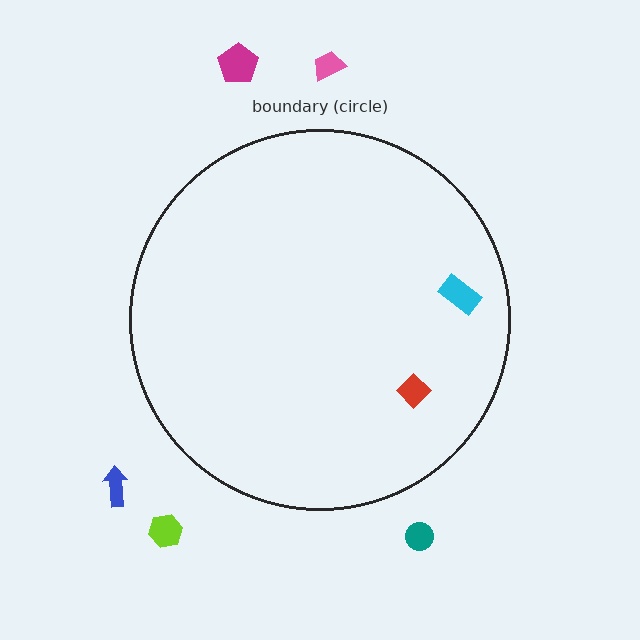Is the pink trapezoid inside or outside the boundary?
Outside.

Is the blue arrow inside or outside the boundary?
Outside.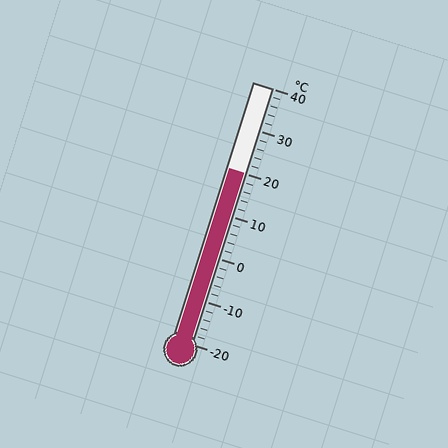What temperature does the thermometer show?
The thermometer shows approximately 20°C.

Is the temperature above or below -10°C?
The temperature is above -10°C.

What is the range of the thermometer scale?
The thermometer scale ranges from -20°C to 40°C.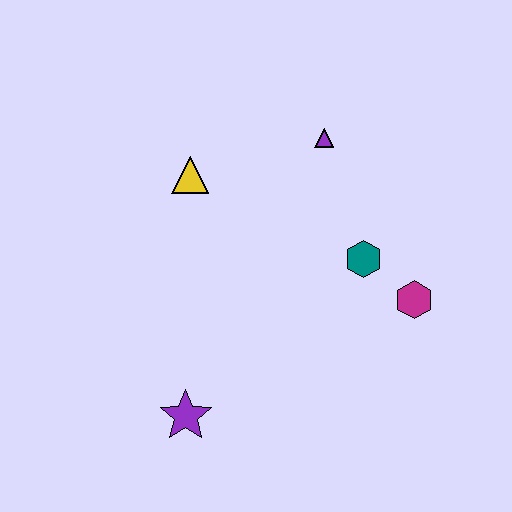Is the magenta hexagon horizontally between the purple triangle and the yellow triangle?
No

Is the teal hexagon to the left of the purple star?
No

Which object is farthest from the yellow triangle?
The magenta hexagon is farthest from the yellow triangle.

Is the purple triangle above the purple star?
Yes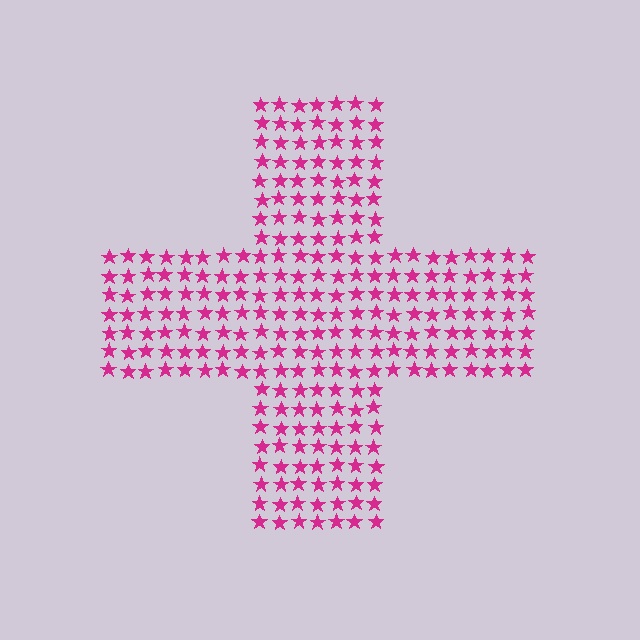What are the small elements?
The small elements are stars.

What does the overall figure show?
The overall figure shows a cross.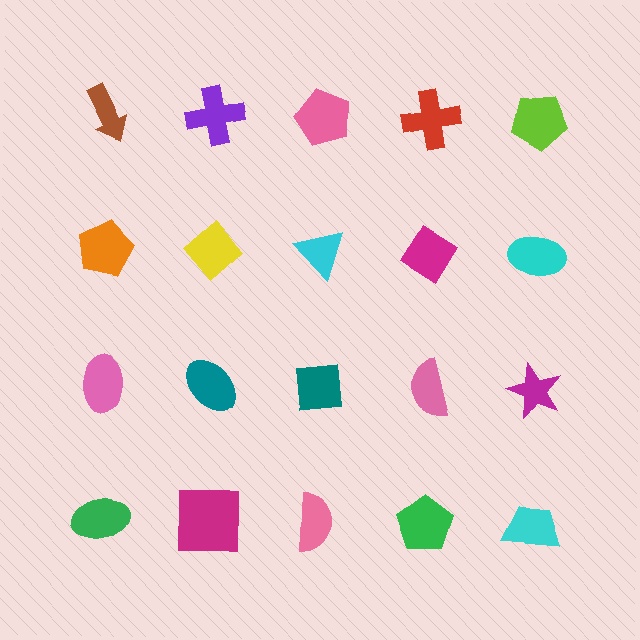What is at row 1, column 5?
A lime pentagon.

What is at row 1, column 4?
A red cross.